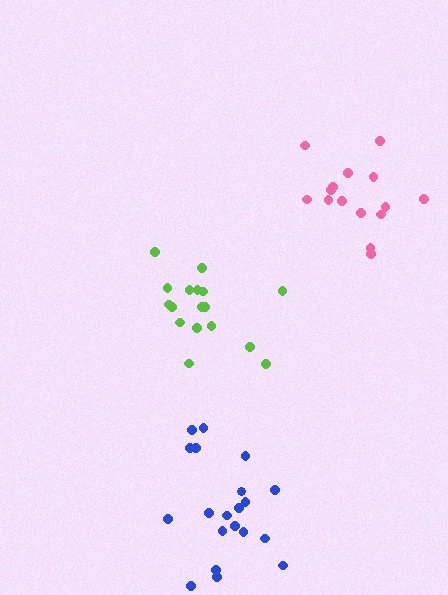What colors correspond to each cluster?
The clusters are colored: blue, pink, lime.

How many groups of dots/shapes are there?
There are 3 groups.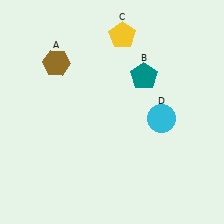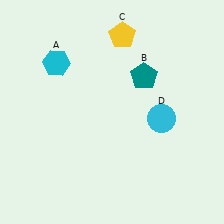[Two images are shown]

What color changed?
The hexagon (A) changed from brown in Image 1 to cyan in Image 2.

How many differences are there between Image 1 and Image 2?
There is 1 difference between the two images.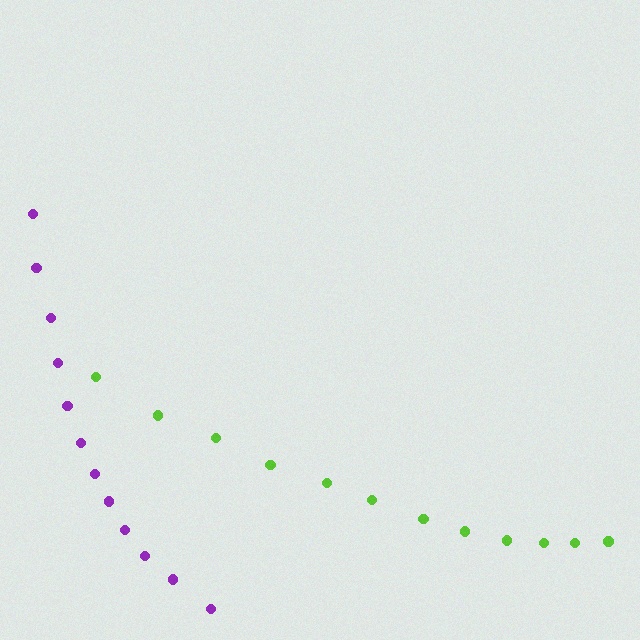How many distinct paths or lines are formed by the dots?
There are 2 distinct paths.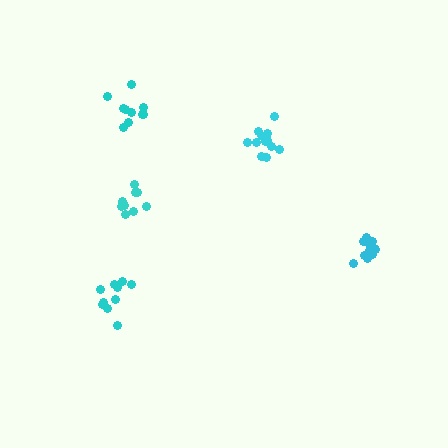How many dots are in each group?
Group 1: 11 dots, Group 2: 10 dots, Group 3: 9 dots, Group 4: 10 dots, Group 5: 13 dots (53 total).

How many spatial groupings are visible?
There are 5 spatial groupings.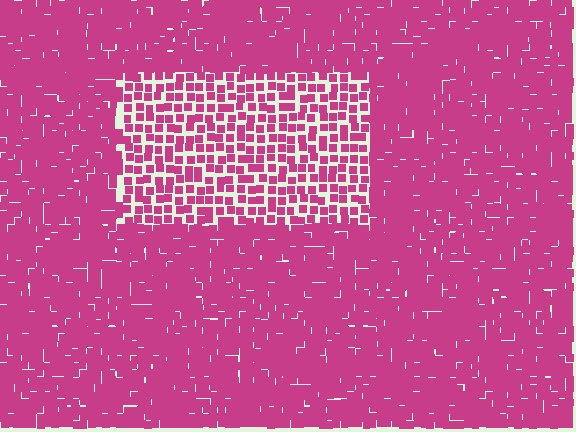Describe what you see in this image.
The image contains small magenta elements arranged at two different densities. A rectangle-shaped region is visible where the elements are less densely packed than the surrounding area.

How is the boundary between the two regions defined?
The boundary is defined by a change in element density (approximately 2.0x ratio). All elements are the same color, size, and shape.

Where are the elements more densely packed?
The elements are more densely packed outside the rectangle boundary.